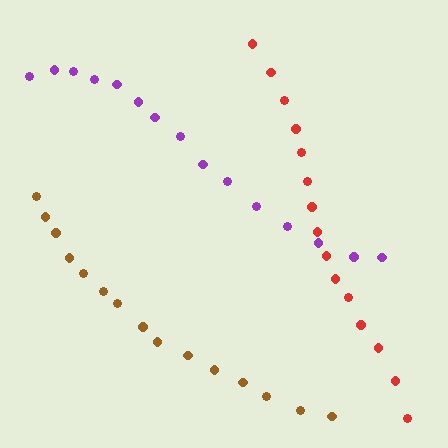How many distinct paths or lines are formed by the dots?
There are 3 distinct paths.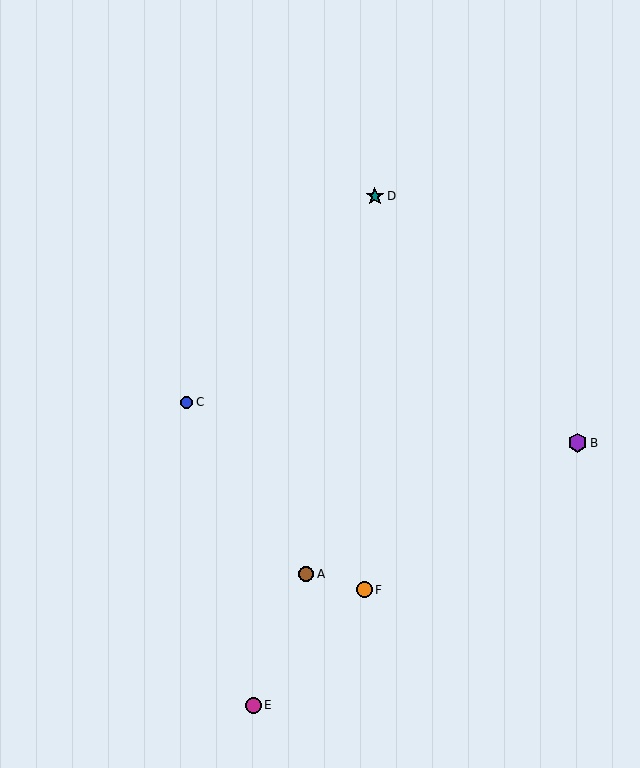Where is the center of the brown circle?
The center of the brown circle is at (306, 574).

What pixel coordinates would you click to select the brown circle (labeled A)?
Click at (306, 574) to select the brown circle A.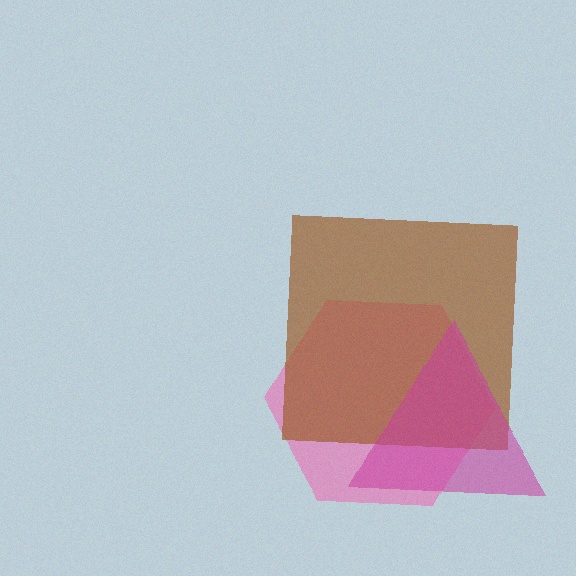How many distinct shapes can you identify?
There are 3 distinct shapes: a pink hexagon, a brown square, a magenta triangle.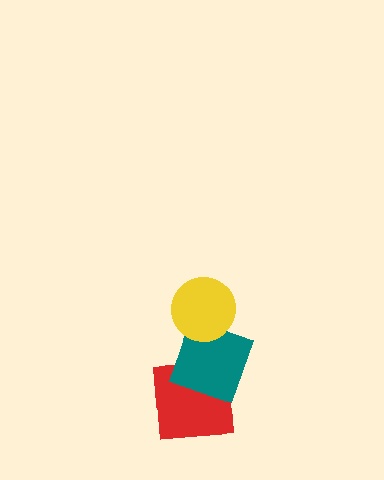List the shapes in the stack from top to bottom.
From top to bottom: the yellow circle, the teal square, the red square.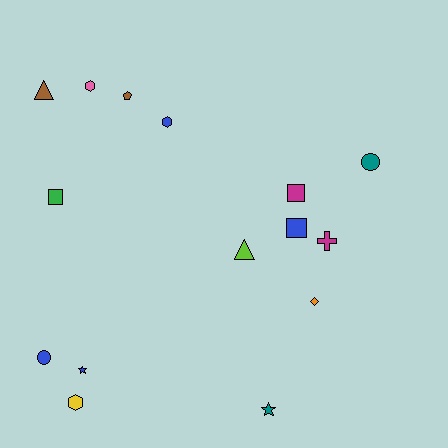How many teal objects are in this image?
There are 2 teal objects.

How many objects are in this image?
There are 15 objects.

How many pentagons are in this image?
There is 1 pentagon.